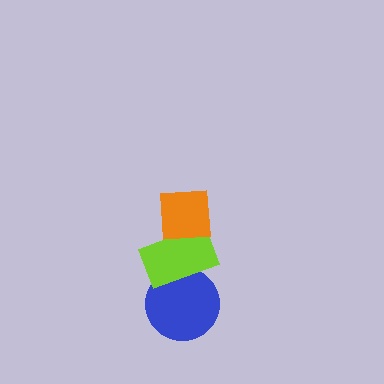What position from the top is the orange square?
The orange square is 1st from the top.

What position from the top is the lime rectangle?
The lime rectangle is 2nd from the top.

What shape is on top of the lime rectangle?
The orange square is on top of the lime rectangle.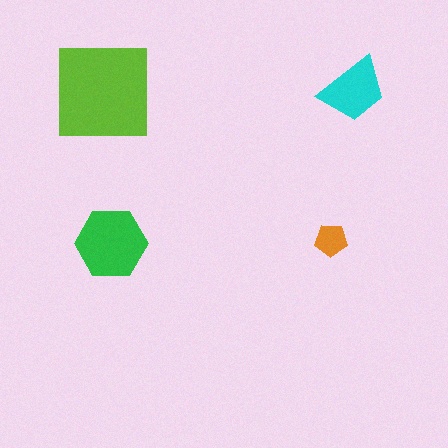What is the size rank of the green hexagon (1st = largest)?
2nd.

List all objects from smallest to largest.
The orange pentagon, the cyan trapezoid, the green hexagon, the lime square.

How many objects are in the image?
There are 4 objects in the image.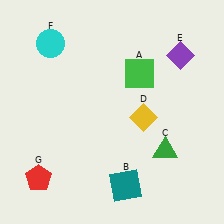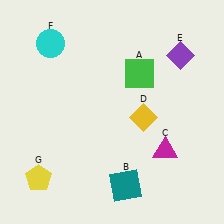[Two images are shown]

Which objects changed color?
C changed from green to magenta. G changed from red to yellow.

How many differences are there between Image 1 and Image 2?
There are 2 differences between the two images.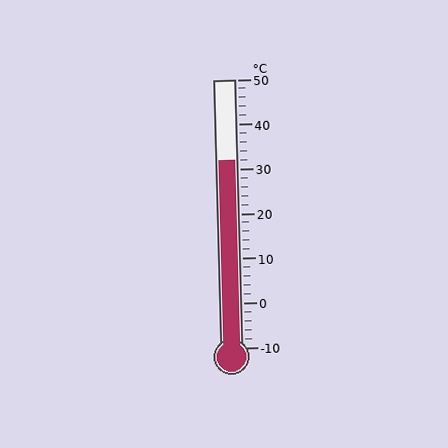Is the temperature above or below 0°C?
The temperature is above 0°C.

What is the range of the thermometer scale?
The thermometer scale ranges from -10°C to 50°C.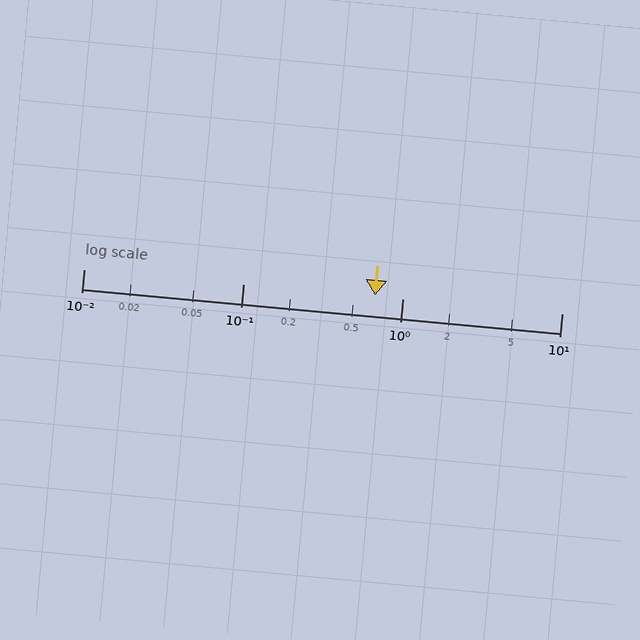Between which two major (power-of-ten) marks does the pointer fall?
The pointer is between 0.1 and 1.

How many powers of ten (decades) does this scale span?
The scale spans 3 decades, from 0.01 to 10.